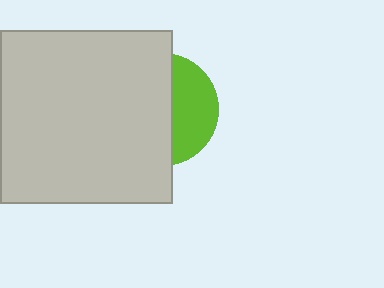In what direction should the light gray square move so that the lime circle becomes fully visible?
The light gray square should move left. That is the shortest direction to clear the overlap and leave the lime circle fully visible.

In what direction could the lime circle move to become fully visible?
The lime circle could move right. That would shift it out from behind the light gray square entirely.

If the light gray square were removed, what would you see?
You would see the complete lime circle.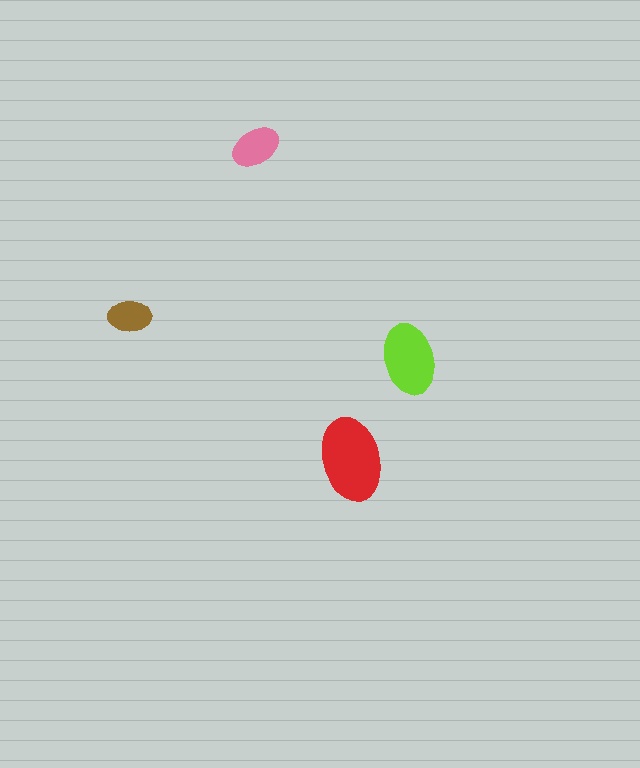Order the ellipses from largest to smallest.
the red one, the lime one, the pink one, the brown one.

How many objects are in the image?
There are 4 objects in the image.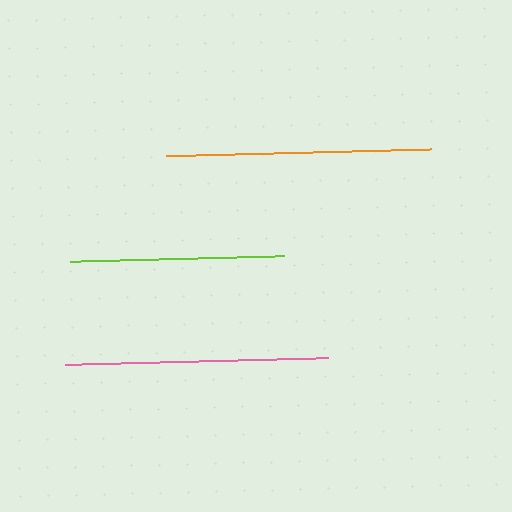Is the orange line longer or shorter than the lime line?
The orange line is longer than the lime line.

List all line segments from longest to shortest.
From longest to shortest: orange, pink, lime.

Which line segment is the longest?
The orange line is the longest at approximately 265 pixels.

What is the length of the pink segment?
The pink segment is approximately 263 pixels long.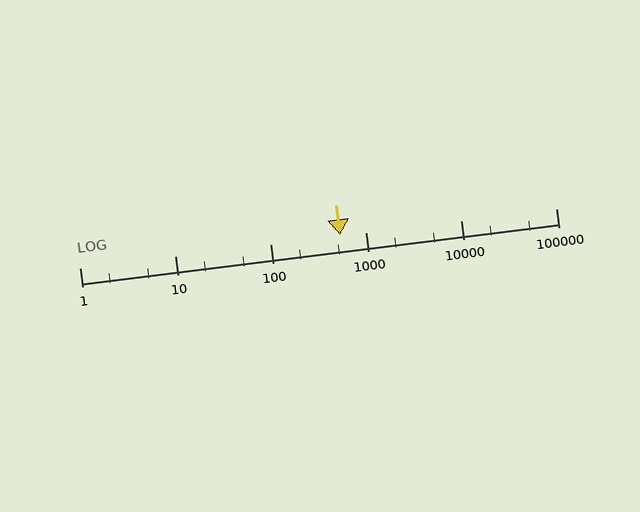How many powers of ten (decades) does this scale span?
The scale spans 5 decades, from 1 to 100000.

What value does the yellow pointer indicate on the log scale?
The pointer indicates approximately 540.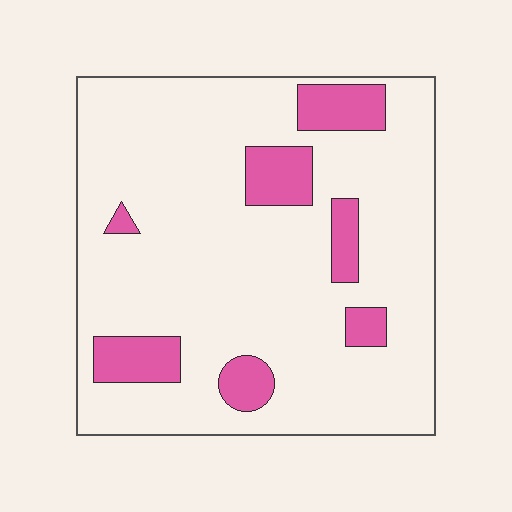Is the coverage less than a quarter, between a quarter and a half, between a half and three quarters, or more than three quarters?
Less than a quarter.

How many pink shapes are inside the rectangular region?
7.